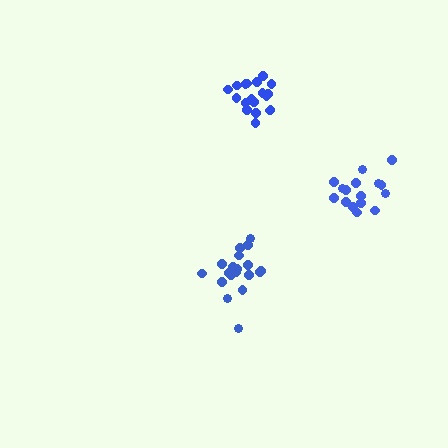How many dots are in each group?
Group 1: 19 dots, Group 2: 19 dots, Group 3: 16 dots (54 total).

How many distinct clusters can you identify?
There are 3 distinct clusters.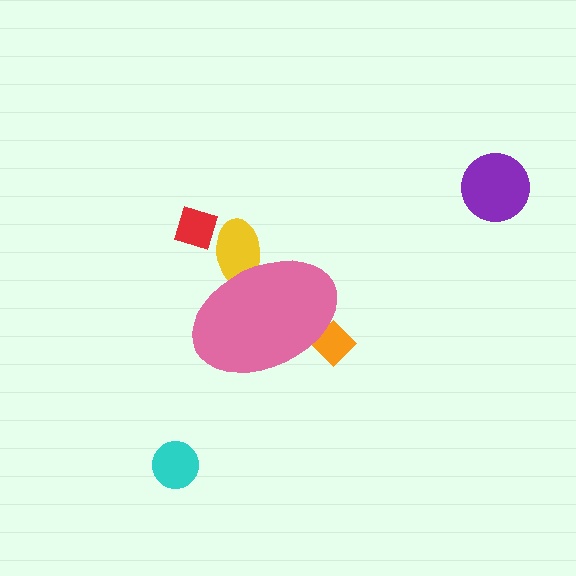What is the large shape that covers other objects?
A pink ellipse.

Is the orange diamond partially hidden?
Yes, the orange diamond is partially hidden behind the pink ellipse.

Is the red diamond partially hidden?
No, the red diamond is fully visible.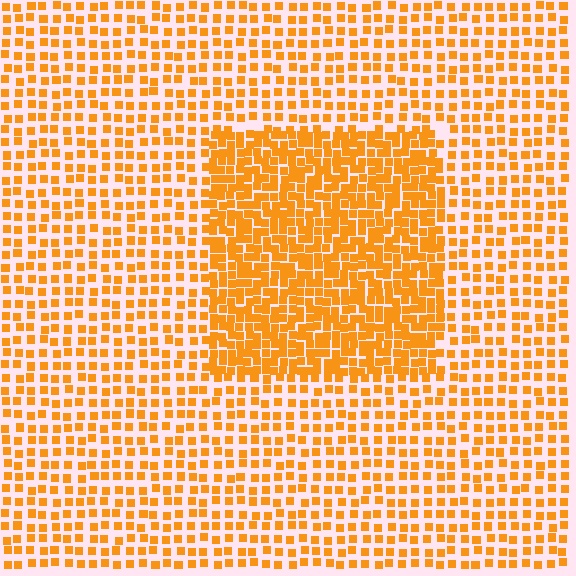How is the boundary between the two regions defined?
The boundary is defined by a change in element density (approximately 2.0x ratio). All elements are the same color, size, and shape.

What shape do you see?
I see a rectangle.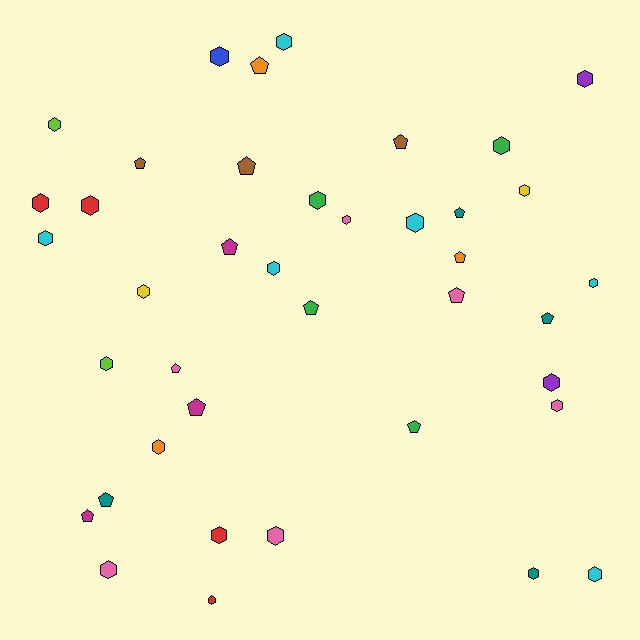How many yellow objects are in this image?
There are 2 yellow objects.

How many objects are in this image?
There are 40 objects.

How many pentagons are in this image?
There are 15 pentagons.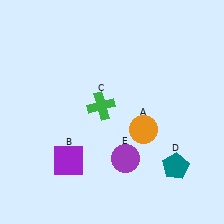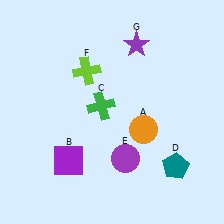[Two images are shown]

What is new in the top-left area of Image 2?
A lime cross (F) was added in the top-left area of Image 2.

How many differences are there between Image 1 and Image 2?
There are 2 differences between the two images.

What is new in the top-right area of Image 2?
A purple star (G) was added in the top-right area of Image 2.